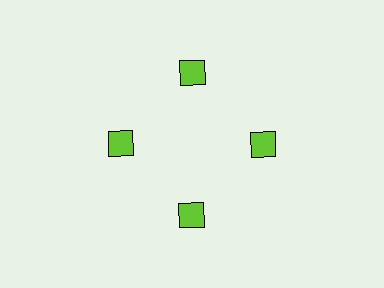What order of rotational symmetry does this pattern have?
This pattern has 4-fold rotational symmetry.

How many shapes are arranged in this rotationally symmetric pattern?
There are 4 shapes, arranged in 4 groups of 1.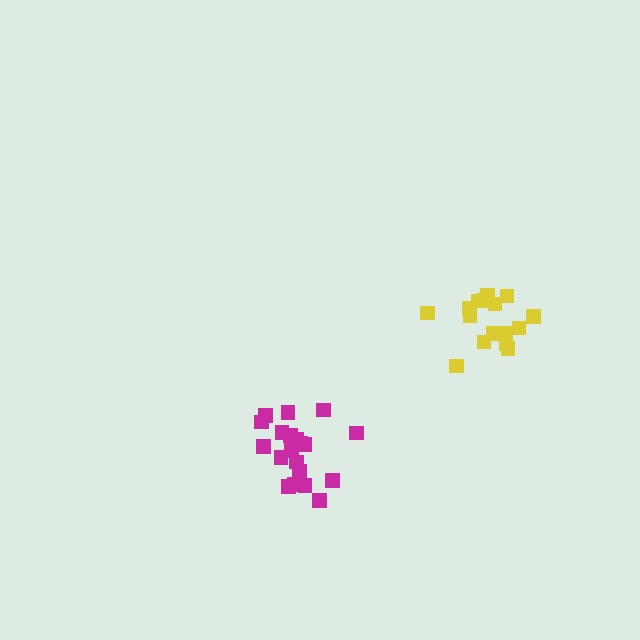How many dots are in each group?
Group 1: 20 dots, Group 2: 16 dots (36 total).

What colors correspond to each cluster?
The clusters are colored: magenta, yellow.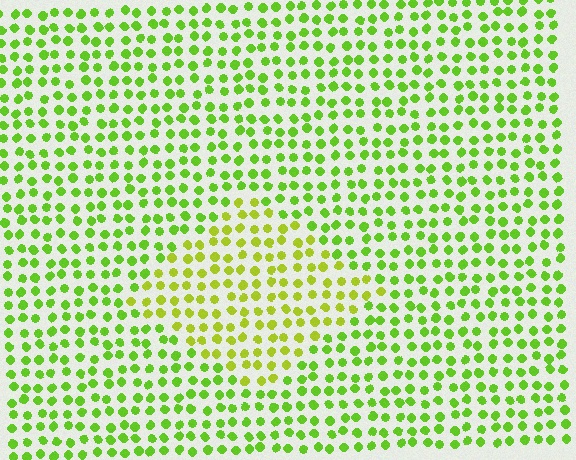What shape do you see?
I see a diamond.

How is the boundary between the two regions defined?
The boundary is defined purely by a slight shift in hue (about 25 degrees). Spacing, size, and orientation are identical on both sides.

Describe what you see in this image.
The image is filled with small lime elements in a uniform arrangement. A diamond-shaped region is visible where the elements are tinted to a slightly different hue, forming a subtle color boundary.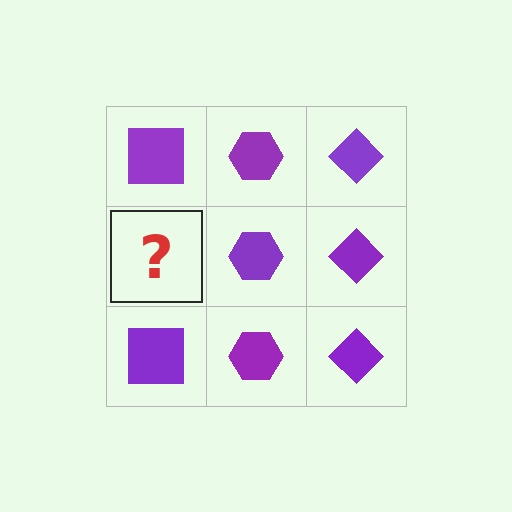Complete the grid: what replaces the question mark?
The question mark should be replaced with a purple square.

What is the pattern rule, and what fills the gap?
The rule is that each column has a consistent shape. The gap should be filled with a purple square.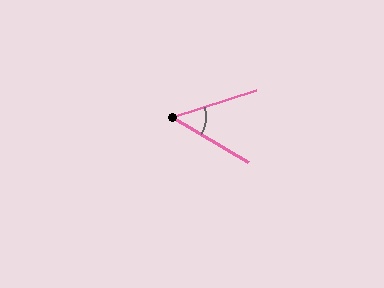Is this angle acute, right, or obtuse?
It is acute.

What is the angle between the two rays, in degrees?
Approximately 48 degrees.